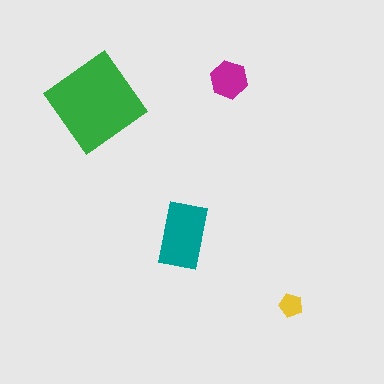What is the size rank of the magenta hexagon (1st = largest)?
3rd.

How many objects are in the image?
There are 4 objects in the image.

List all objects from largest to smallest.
The green diamond, the teal rectangle, the magenta hexagon, the yellow pentagon.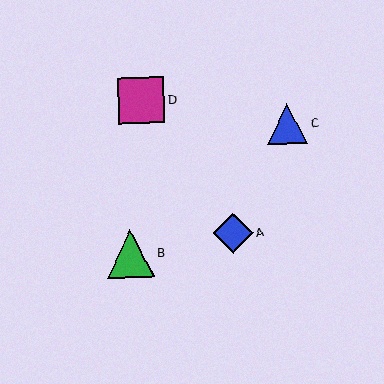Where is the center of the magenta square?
The center of the magenta square is at (141, 101).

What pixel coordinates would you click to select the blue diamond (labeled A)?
Click at (233, 233) to select the blue diamond A.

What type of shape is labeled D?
Shape D is a magenta square.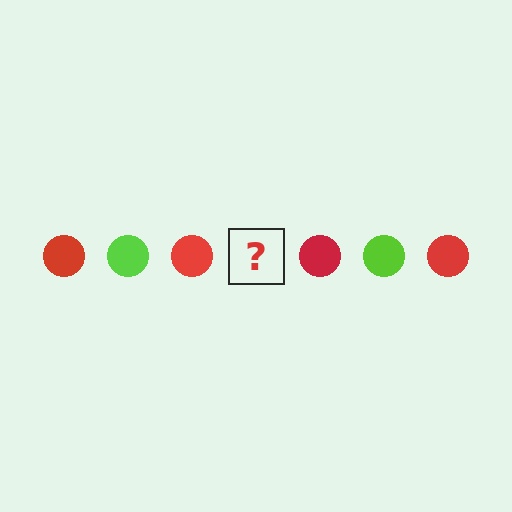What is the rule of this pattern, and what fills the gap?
The rule is that the pattern cycles through red, lime circles. The gap should be filled with a lime circle.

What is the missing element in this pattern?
The missing element is a lime circle.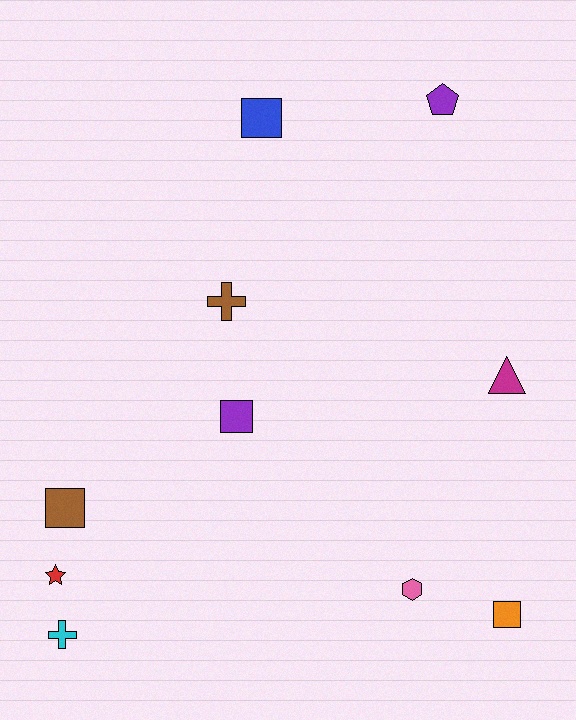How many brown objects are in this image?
There are 2 brown objects.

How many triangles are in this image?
There is 1 triangle.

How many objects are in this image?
There are 10 objects.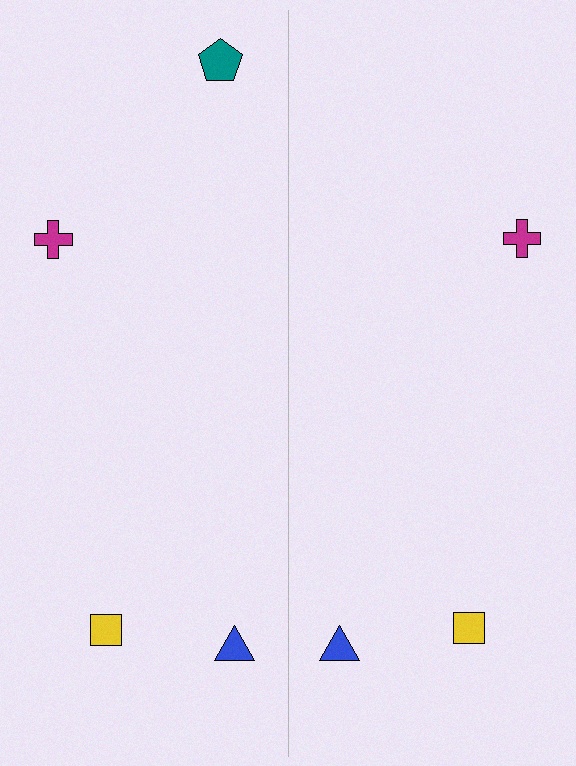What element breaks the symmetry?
A teal pentagon is missing from the right side.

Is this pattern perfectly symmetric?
No, the pattern is not perfectly symmetric. A teal pentagon is missing from the right side.